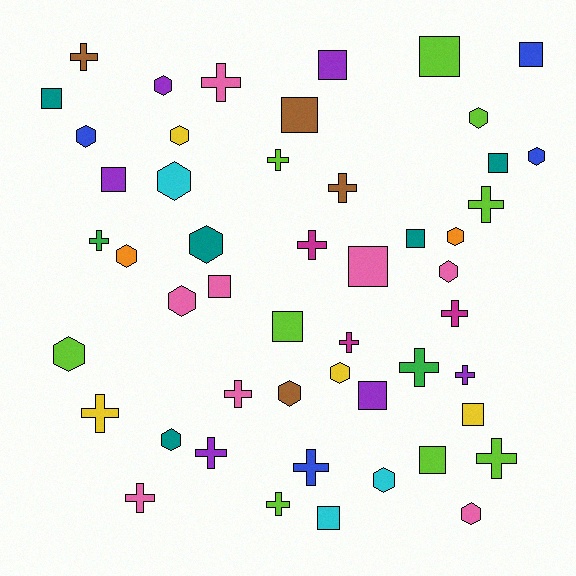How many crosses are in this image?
There are 18 crosses.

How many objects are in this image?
There are 50 objects.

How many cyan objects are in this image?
There are 3 cyan objects.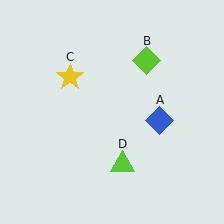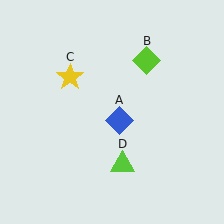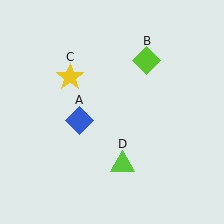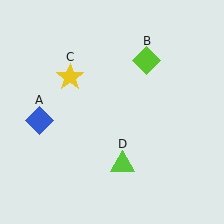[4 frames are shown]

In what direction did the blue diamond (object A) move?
The blue diamond (object A) moved left.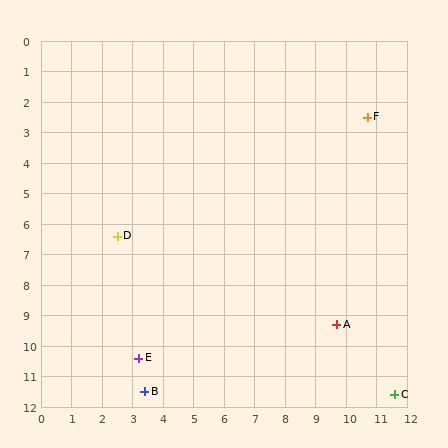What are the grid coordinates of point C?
Point C is at approximately (11.6, 11.6).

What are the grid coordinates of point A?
Point A is at approximately (9.7, 9.3).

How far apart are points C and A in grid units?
Points C and A are about 3.0 grid units apart.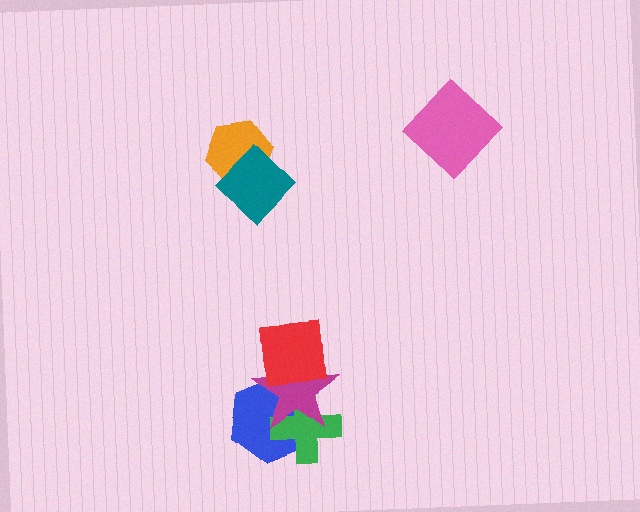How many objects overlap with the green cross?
2 objects overlap with the green cross.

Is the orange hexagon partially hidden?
Yes, it is partially covered by another shape.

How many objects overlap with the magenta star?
3 objects overlap with the magenta star.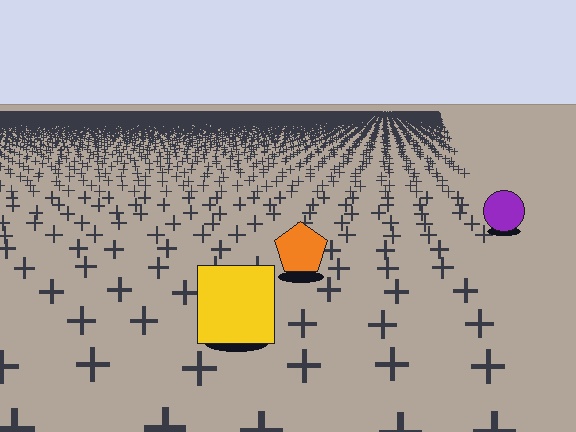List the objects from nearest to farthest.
From nearest to farthest: the yellow square, the orange pentagon, the purple circle.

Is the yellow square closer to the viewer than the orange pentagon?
Yes. The yellow square is closer — you can tell from the texture gradient: the ground texture is coarser near it.